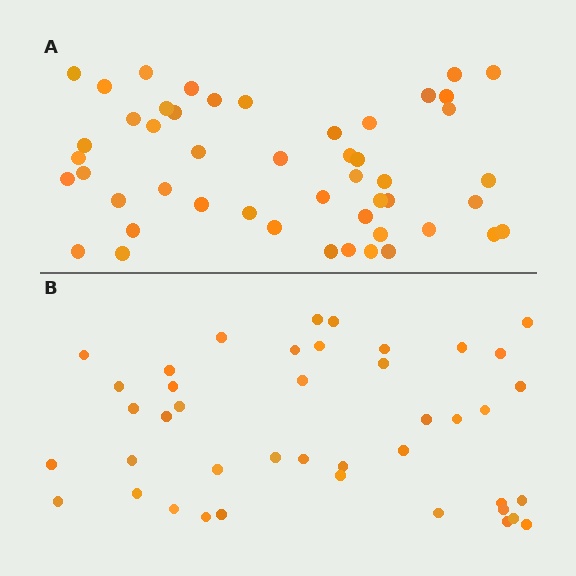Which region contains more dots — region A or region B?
Region A (the top region) has more dots.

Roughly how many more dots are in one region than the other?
Region A has roughly 8 or so more dots than region B.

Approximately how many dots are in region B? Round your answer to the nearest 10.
About 40 dots. (The exact count is 42, which rounds to 40.)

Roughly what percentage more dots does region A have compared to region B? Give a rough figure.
About 15% more.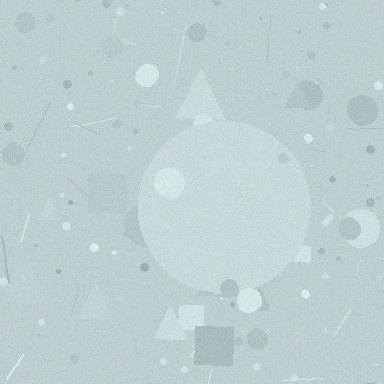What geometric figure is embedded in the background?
A circle is embedded in the background.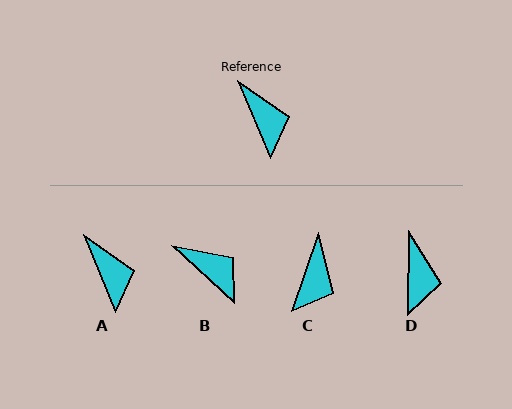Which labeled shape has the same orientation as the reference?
A.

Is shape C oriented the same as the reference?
No, it is off by about 42 degrees.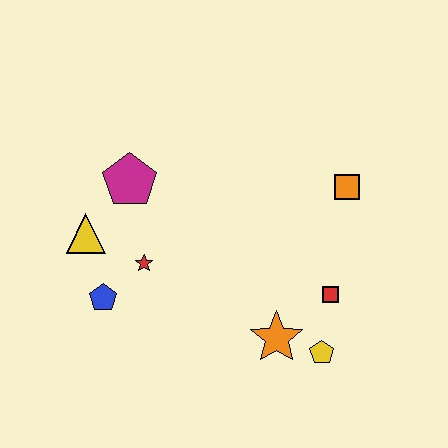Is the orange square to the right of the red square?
Yes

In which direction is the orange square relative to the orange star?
The orange square is above the orange star.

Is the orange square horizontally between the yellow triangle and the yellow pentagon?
No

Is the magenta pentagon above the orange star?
Yes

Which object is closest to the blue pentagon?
The red star is closest to the blue pentagon.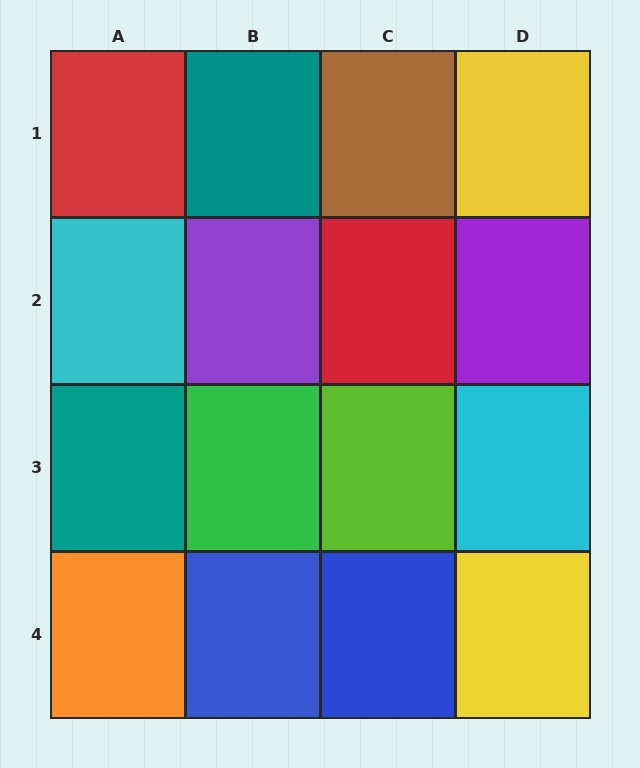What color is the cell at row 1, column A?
Red.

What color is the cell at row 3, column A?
Teal.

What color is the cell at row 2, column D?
Purple.